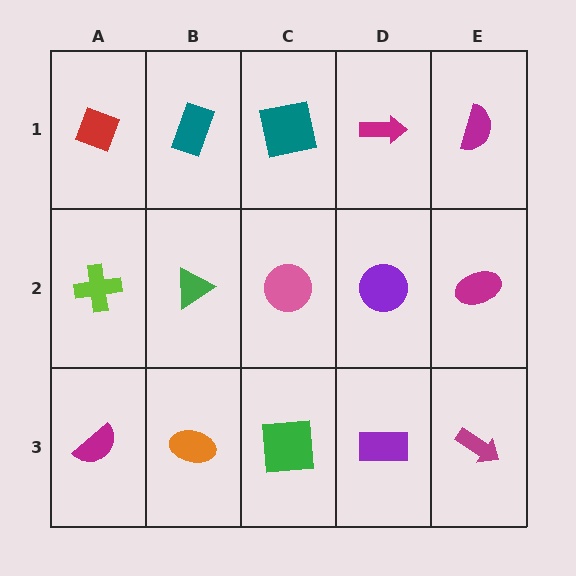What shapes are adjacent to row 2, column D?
A magenta arrow (row 1, column D), a purple rectangle (row 3, column D), a pink circle (row 2, column C), a magenta ellipse (row 2, column E).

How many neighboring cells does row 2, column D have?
4.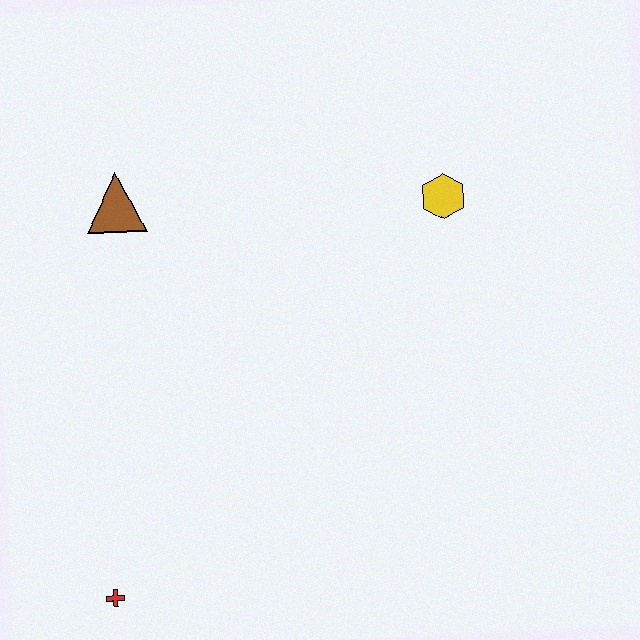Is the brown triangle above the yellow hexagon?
Yes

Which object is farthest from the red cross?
The yellow hexagon is farthest from the red cross.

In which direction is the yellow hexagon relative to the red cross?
The yellow hexagon is above the red cross.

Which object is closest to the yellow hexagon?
The brown triangle is closest to the yellow hexagon.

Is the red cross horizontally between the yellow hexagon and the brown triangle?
No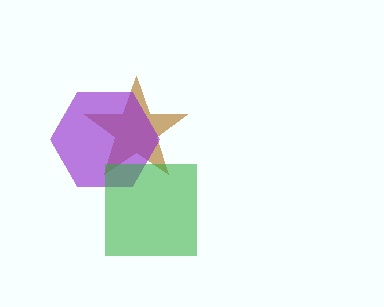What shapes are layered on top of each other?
The layered shapes are: a brown star, a purple hexagon, a green square.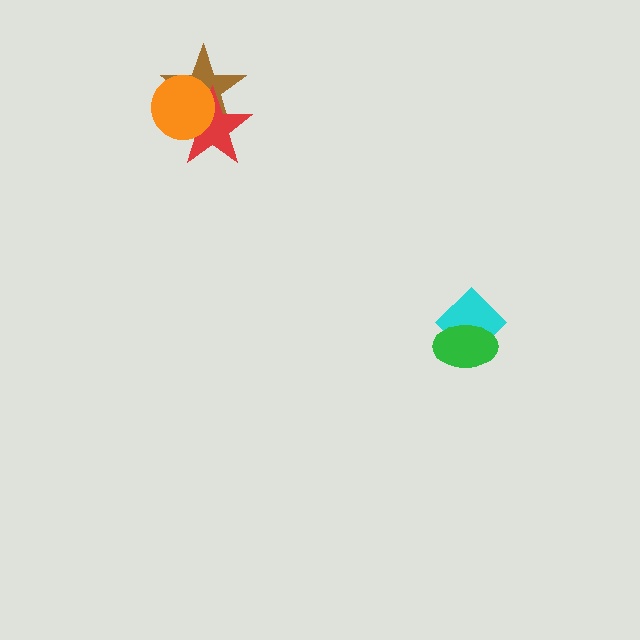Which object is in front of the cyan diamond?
The green ellipse is in front of the cyan diamond.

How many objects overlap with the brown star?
2 objects overlap with the brown star.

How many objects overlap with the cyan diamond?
1 object overlaps with the cyan diamond.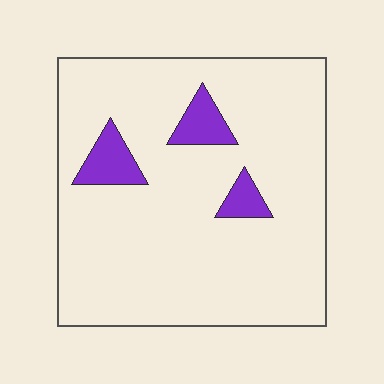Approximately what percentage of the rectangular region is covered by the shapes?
Approximately 10%.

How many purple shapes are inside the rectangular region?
3.